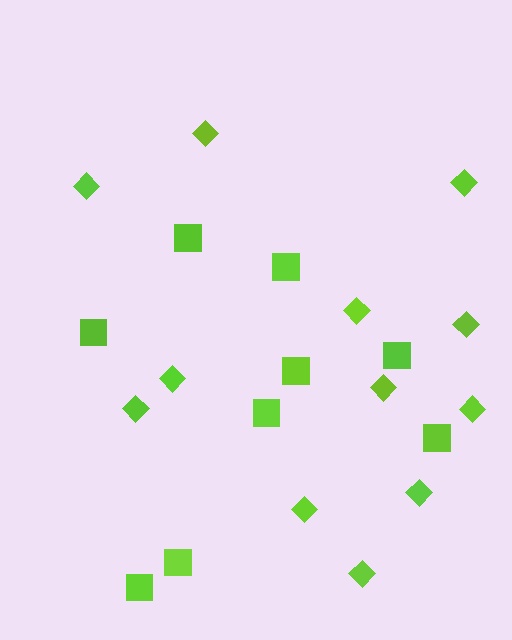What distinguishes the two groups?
There are 2 groups: one group of squares (9) and one group of diamonds (12).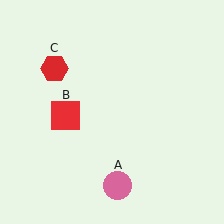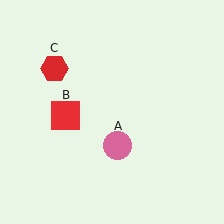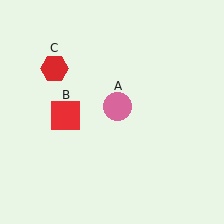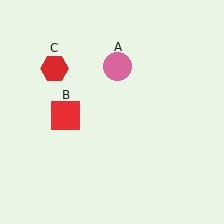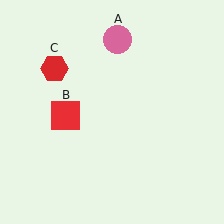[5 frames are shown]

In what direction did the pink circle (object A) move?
The pink circle (object A) moved up.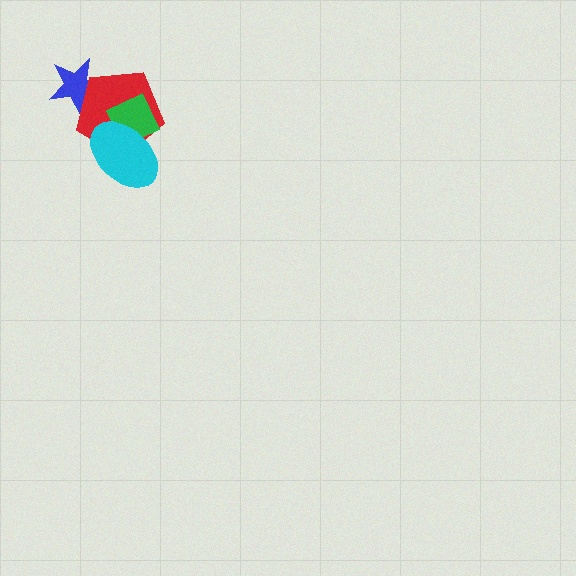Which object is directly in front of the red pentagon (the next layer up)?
The green diamond is directly in front of the red pentagon.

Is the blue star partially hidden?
Yes, it is partially covered by another shape.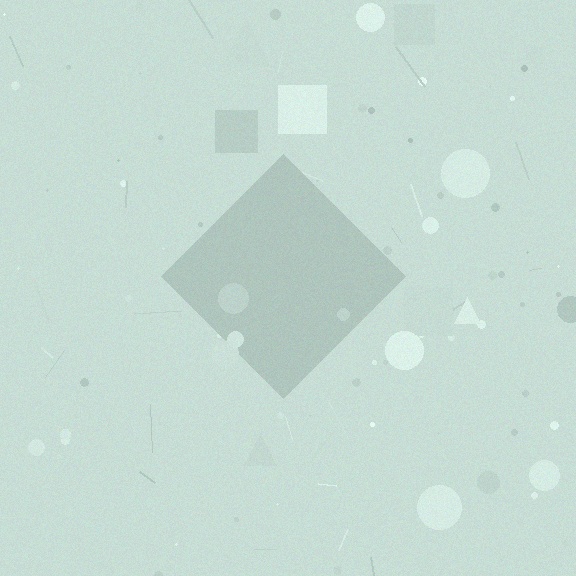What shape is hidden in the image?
A diamond is hidden in the image.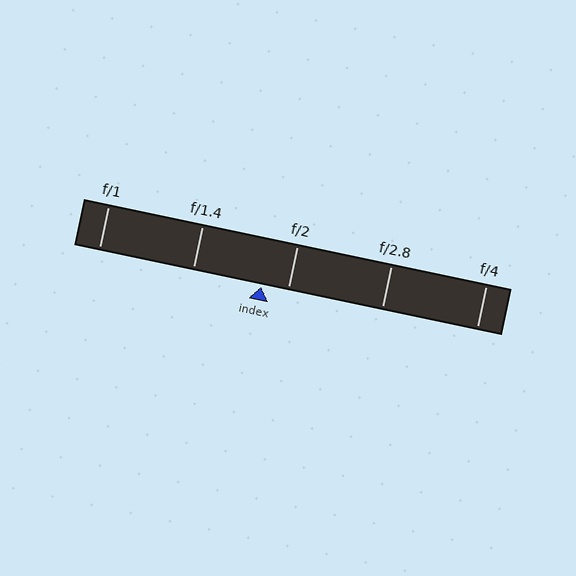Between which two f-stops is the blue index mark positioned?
The index mark is between f/1.4 and f/2.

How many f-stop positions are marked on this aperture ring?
There are 5 f-stop positions marked.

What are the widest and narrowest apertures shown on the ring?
The widest aperture shown is f/1 and the narrowest is f/4.